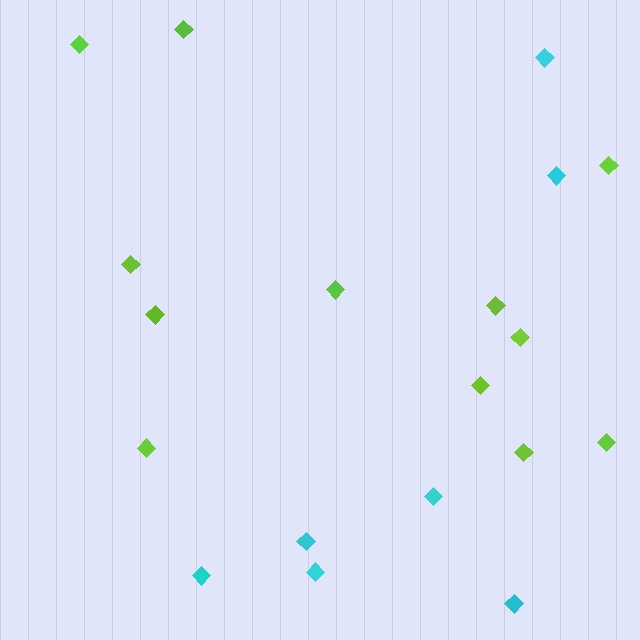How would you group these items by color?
There are 2 groups: one group of lime diamonds (12) and one group of cyan diamonds (7).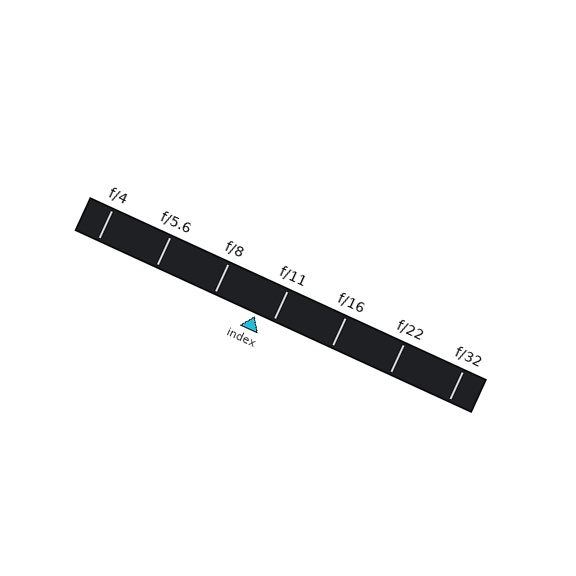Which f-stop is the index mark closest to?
The index mark is closest to f/11.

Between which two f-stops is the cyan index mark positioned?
The index mark is between f/8 and f/11.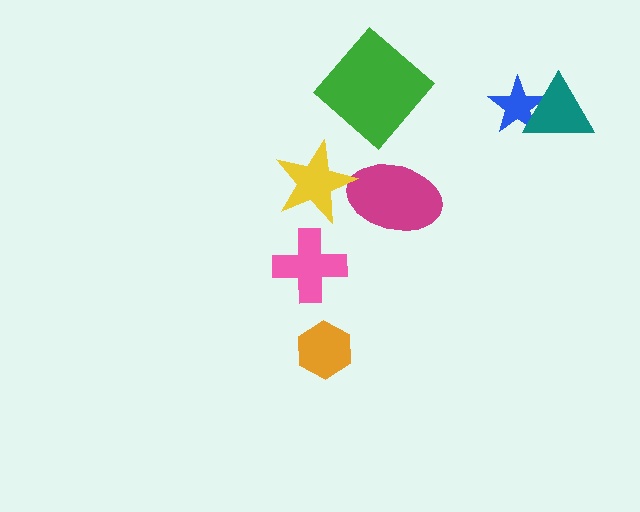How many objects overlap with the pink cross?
0 objects overlap with the pink cross.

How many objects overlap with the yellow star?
1 object overlaps with the yellow star.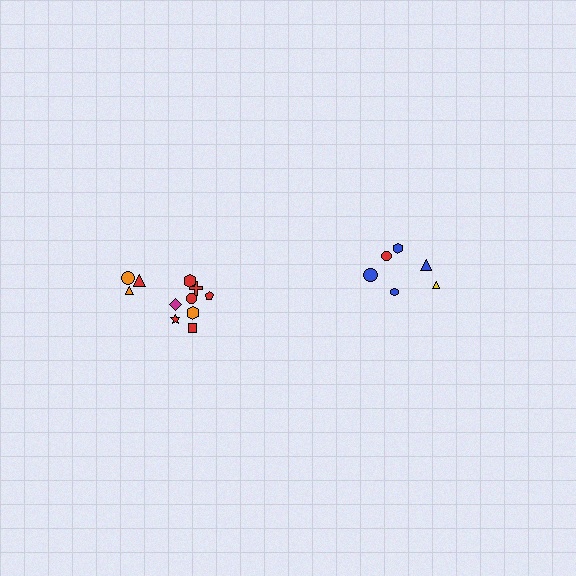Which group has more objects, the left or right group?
The left group.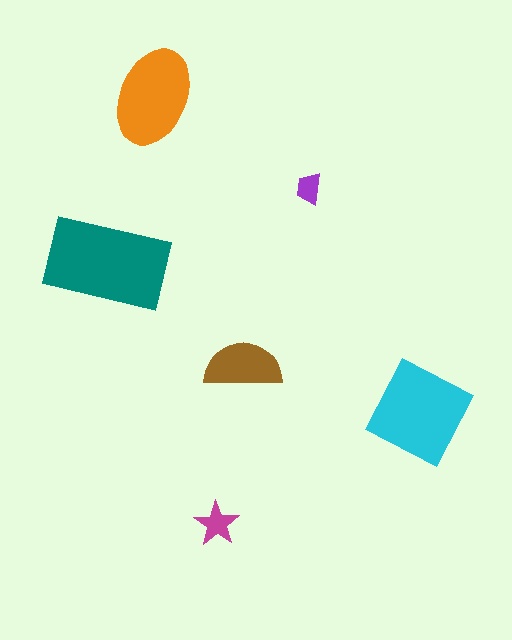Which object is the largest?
The teal rectangle.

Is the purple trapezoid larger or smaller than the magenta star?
Smaller.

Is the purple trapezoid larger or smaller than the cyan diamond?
Smaller.